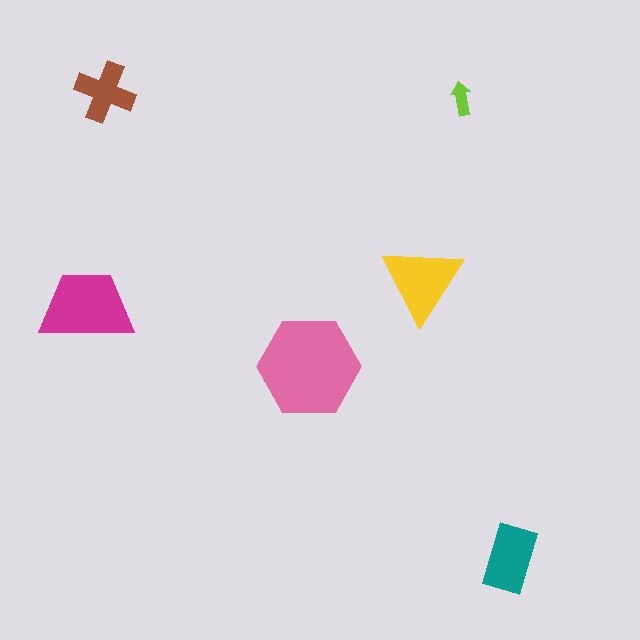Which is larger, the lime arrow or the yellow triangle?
The yellow triangle.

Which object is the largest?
The pink hexagon.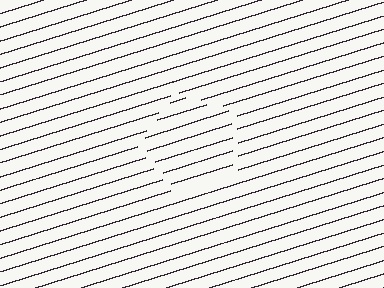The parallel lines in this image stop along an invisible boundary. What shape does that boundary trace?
An illusory pentagon. The interior of the shape contains the same grating, shifted by half a period — the contour is defined by the phase discontinuity where line-ends from the inner and outer gratings abut.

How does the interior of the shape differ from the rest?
The interior of the shape contains the same grating, shifted by half a period — the contour is defined by the phase discontinuity where line-ends from the inner and outer gratings abut.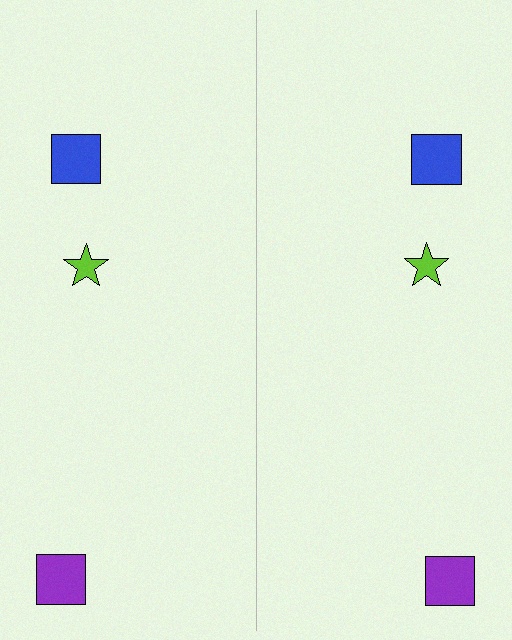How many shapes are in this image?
There are 6 shapes in this image.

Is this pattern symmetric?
Yes, this pattern has bilateral (reflection) symmetry.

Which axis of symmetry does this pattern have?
The pattern has a vertical axis of symmetry running through the center of the image.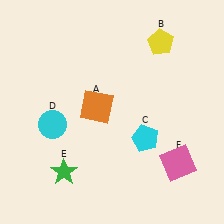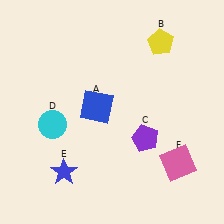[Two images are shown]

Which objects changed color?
A changed from orange to blue. C changed from cyan to purple. E changed from green to blue.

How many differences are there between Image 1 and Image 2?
There are 3 differences between the two images.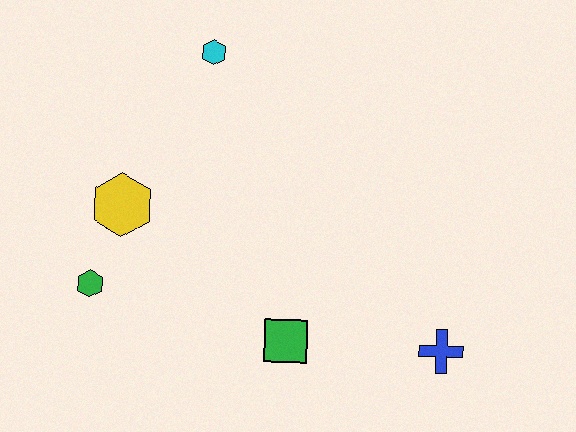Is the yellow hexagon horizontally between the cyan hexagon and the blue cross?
No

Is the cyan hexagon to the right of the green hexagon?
Yes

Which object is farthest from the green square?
The cyan hexagon is farthest from the green square.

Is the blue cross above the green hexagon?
No